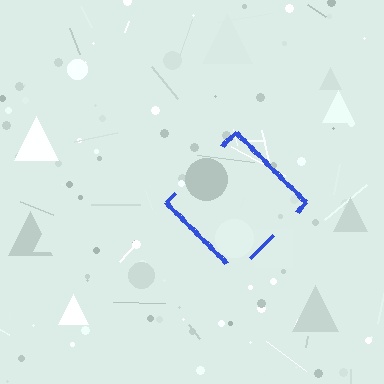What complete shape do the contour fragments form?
The contour fragments form a diamond.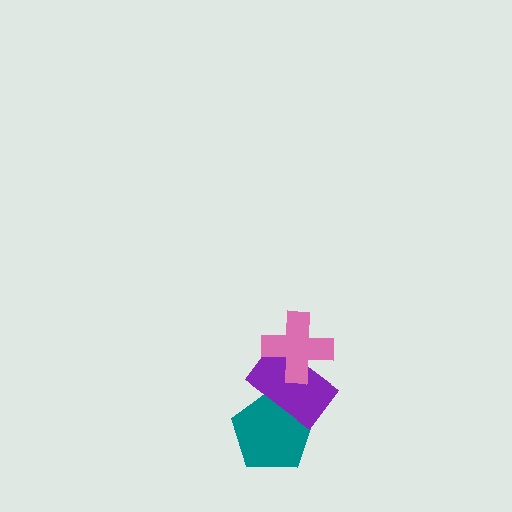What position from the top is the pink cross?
The pink cross is 1st from the top.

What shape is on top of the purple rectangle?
The pink cross is on top of the purple rectangle.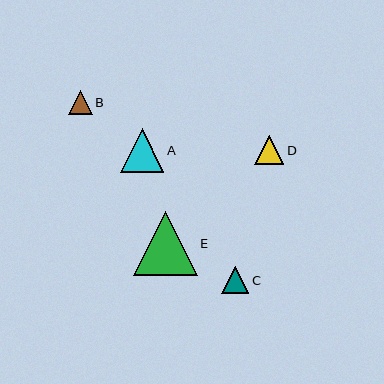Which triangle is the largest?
Triangle E is the largest with a size of approximately 64 pixels.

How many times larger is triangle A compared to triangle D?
Triangle A is approximately 1.5 times the size of triangle D.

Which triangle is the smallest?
Triangle B is the smallest with a size of approximately 24 pixels.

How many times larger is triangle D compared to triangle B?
Triangle D is approximately 1.2 times the size of triangle B.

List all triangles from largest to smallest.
From largest to smallest: E, A, D, C, B.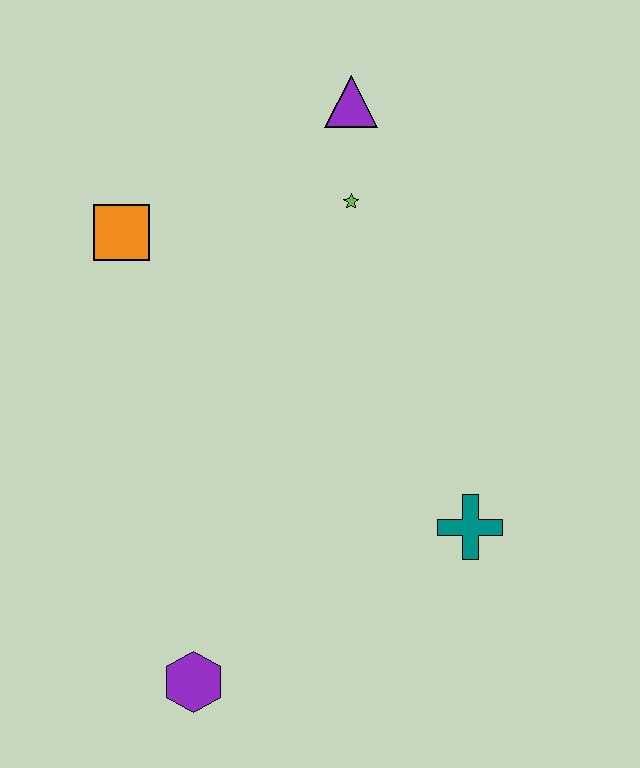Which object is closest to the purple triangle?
The lime star is closest to the purple triangle.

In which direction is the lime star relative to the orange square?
The lime star is to the right of the orange square.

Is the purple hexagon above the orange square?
No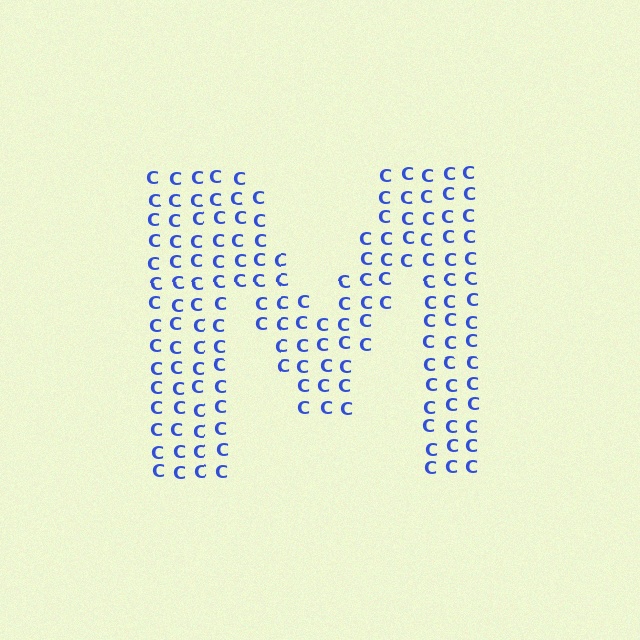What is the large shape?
The large shape is the letter M.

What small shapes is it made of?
It is made of small letter C's.